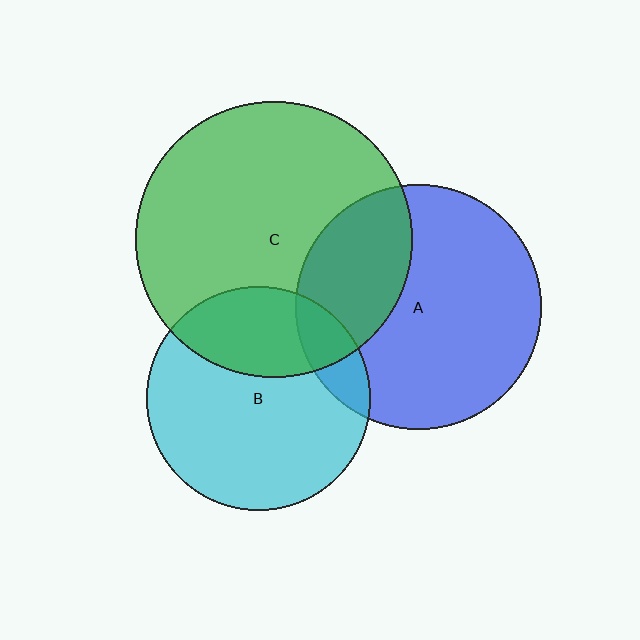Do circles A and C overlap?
Yes.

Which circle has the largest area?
Circle C (green).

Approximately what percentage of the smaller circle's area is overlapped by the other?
Approximately 30%.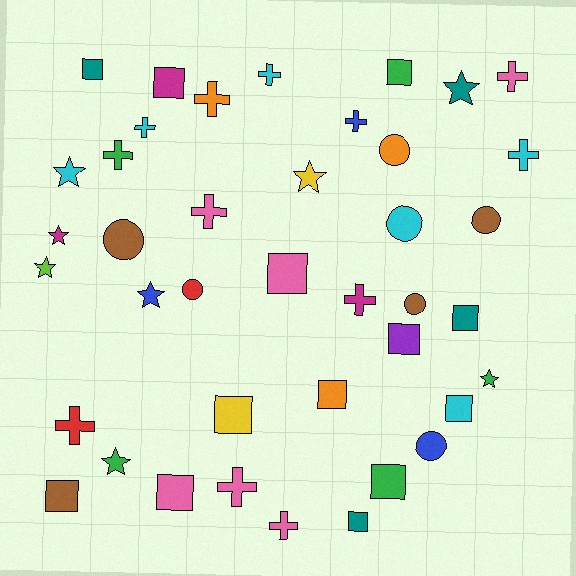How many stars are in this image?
There are 8 stars.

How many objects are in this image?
There are 40 objects.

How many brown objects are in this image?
There are 4 brown objects.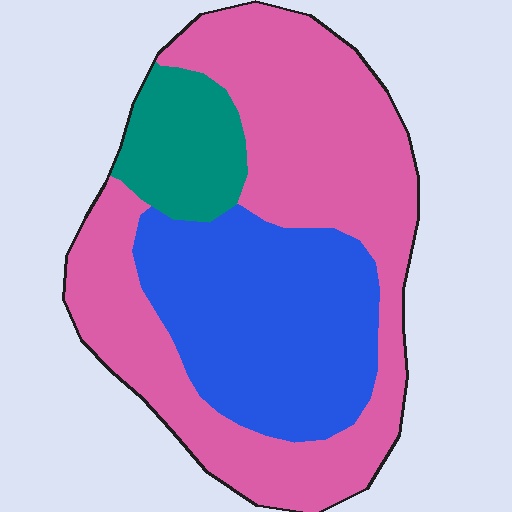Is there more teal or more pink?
Pink.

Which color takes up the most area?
Pink, at roughly 55%.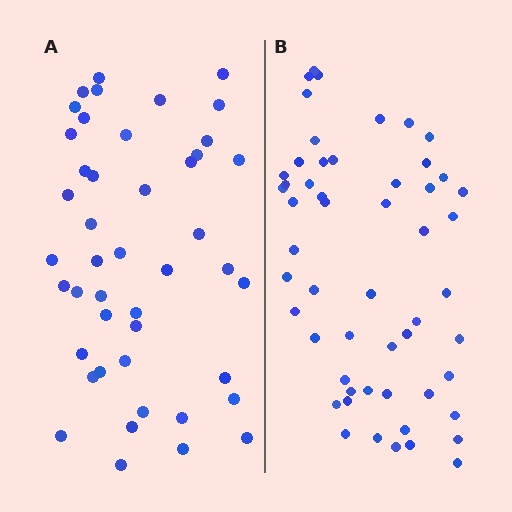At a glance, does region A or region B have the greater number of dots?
Region B (the right region) has more dots.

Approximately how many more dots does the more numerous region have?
Region B has roughly 8 or so more dots than region A.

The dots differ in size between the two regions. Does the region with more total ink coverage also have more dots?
No. Region A has more total ink coverage because its dots are larger, but region B actually contains more individual dots. Total area can be misleading — the number of items is what matters here.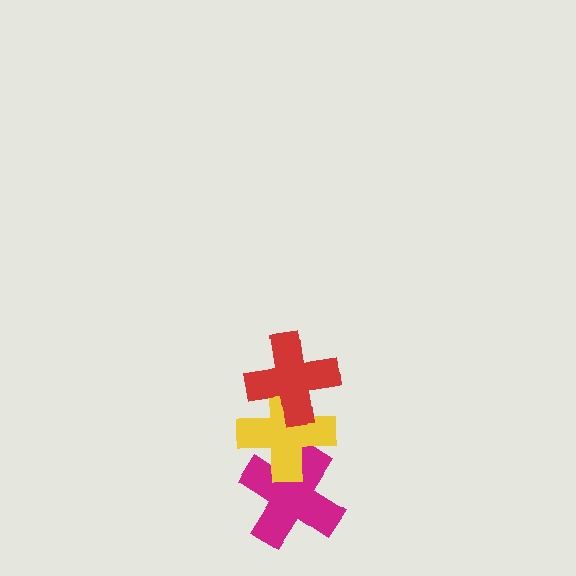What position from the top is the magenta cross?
The magenta cross is 3rd from the top.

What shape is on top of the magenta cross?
The yellow cross is on top of the magenta cross.